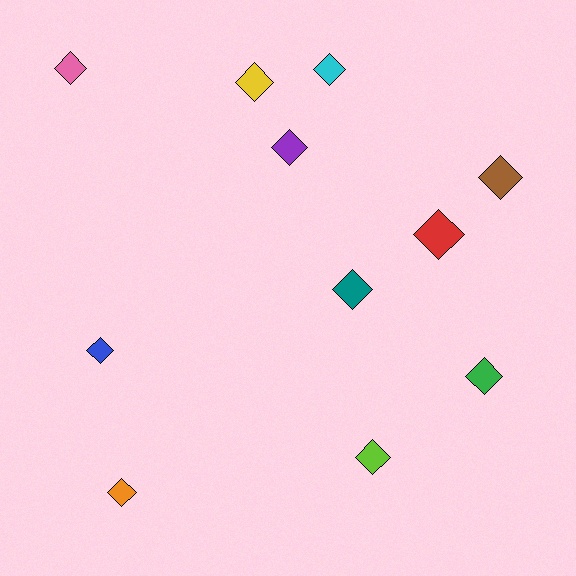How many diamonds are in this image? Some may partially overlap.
There are 11 diamonds.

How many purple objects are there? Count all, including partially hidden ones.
There is 1 purple object.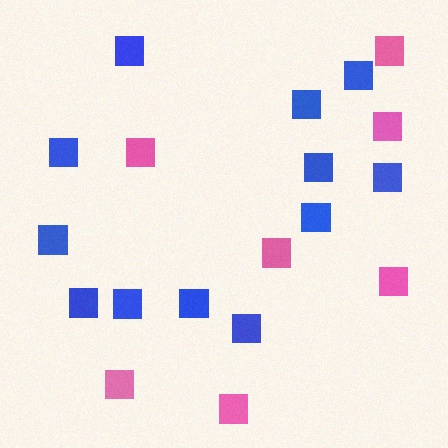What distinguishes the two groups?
There are 2 groups: one group of blue squares (12) and one group of pink squares (7).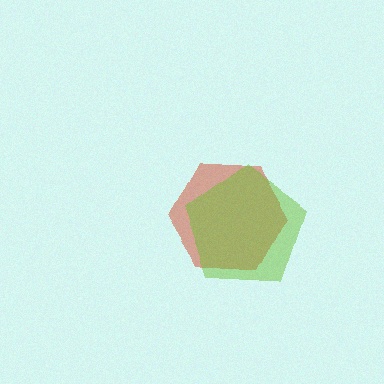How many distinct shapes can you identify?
There are 2 distinct shapes: a red hexagon, a lime pentagon.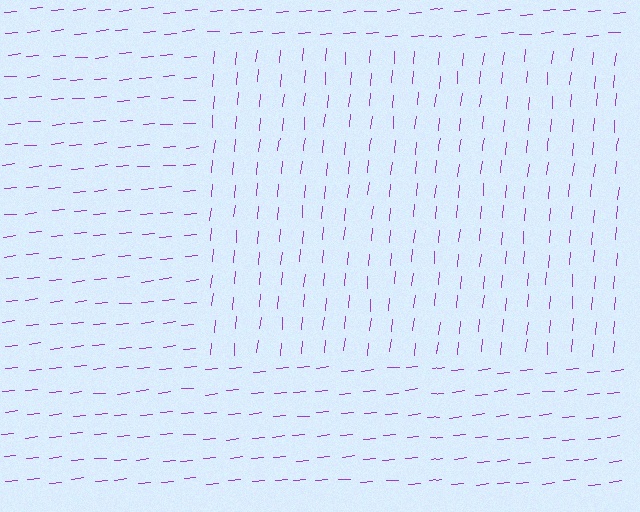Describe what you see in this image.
The image is filled with small purple line segments. A rectangle region in the image has lines oriented differently from the surrounding lines, creating a visible texture boundary.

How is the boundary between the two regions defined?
The boundary is defined purely by a change in line orientation (approximately 79 degrees difference). All lines are the same color and thickness.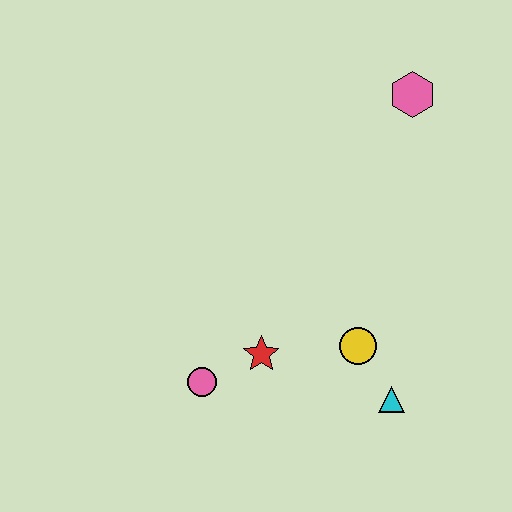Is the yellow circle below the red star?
No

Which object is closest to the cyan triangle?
The yellow circle is closest to the cyan triangle.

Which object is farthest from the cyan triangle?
The pink hexagon is farthest from the cyan triangle.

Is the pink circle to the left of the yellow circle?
Yes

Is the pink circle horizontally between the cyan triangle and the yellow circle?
No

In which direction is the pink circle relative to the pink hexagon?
The pink circle is below the pink hexagon.